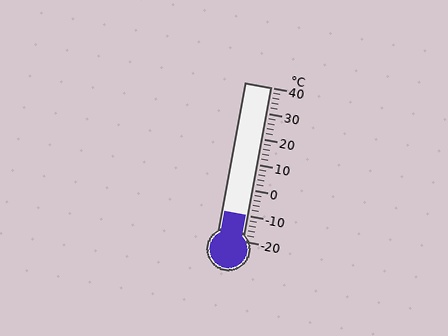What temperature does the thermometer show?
The thermometer shows approximately -10°C.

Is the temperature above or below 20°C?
The temperature is below 20°C.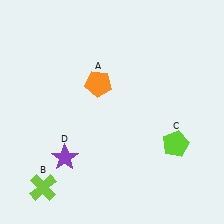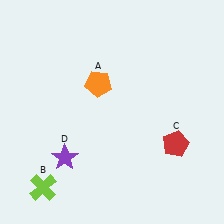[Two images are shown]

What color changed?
The pentagon (C) changed from lime in Image 1 to red in Image 2.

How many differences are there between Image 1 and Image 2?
There is 1 difference between the two images.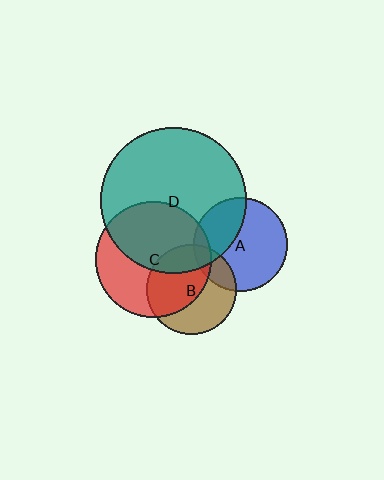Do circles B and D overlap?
Yes.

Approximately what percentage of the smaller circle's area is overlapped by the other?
Approximately 20%.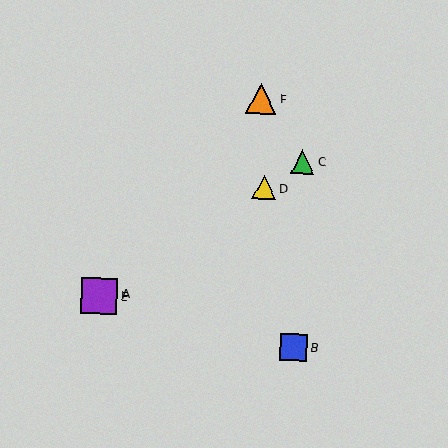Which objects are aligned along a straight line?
Objects A, C, D, E are aligned along a straight line.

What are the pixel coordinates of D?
Object D is at (264, 188).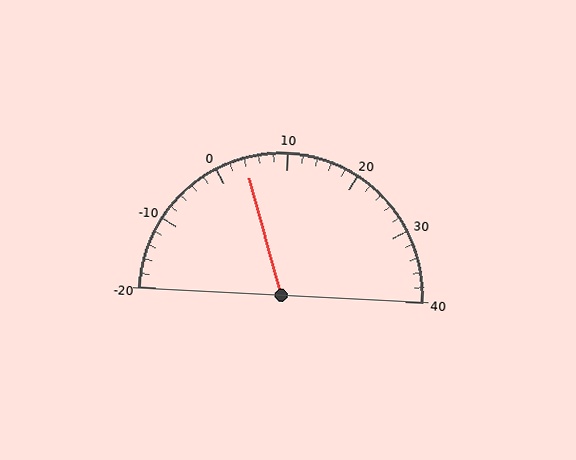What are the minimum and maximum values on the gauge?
The gauge ranges from -20 to 40.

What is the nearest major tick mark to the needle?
The nearest major tick mark is 0.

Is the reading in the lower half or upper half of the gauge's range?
The reading is in the lower half of the range (-20 to 40).